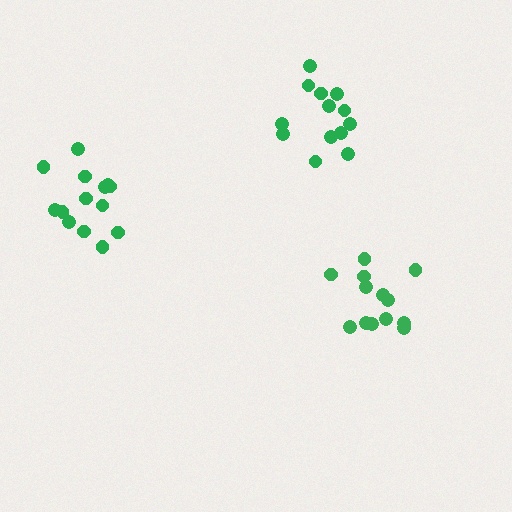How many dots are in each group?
Group 1: 14 dots, Group 2: 14 dots, Group 3: 13 dots (41 total).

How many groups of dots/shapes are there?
There are 3 groups.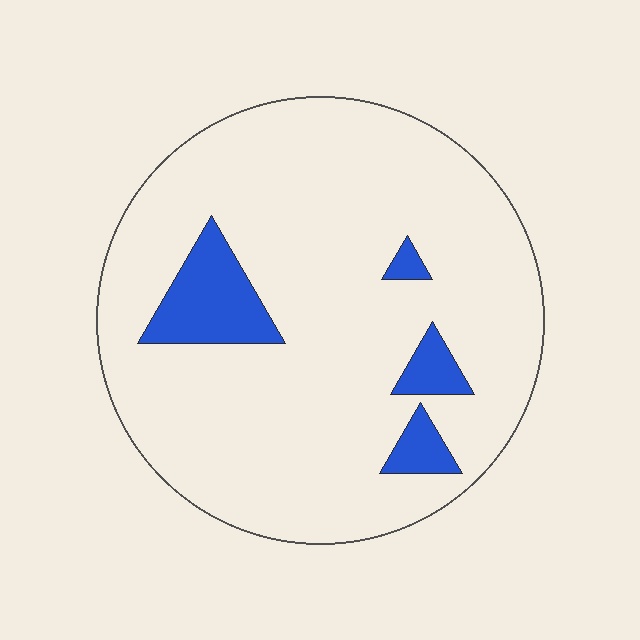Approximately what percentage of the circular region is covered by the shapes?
Approximately 10%.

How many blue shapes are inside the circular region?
4.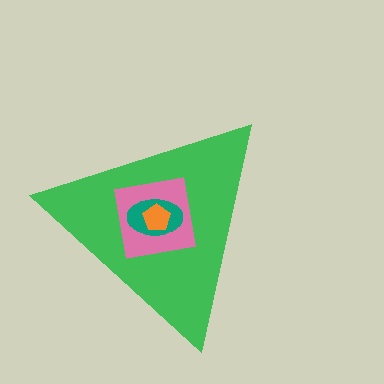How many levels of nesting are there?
4.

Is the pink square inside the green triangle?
Yes.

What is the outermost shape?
The green triangle.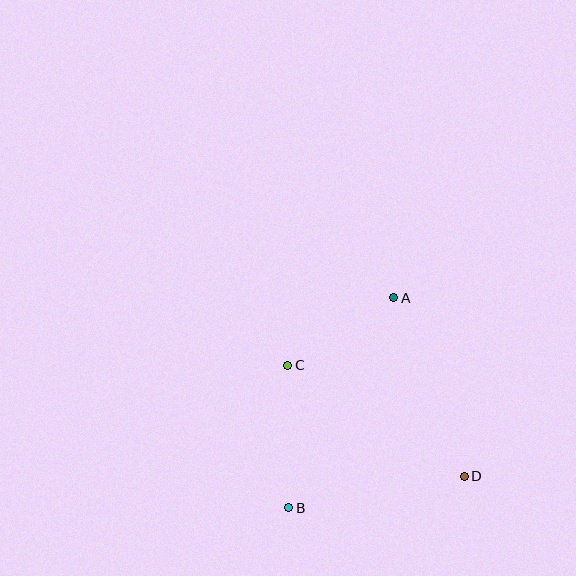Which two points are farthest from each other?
Points A and B are farthest from each other.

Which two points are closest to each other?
Points A and C are closest to each other.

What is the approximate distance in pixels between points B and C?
The distance between B and C is approximately 143 pixels.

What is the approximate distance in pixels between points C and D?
The distance between C and D is approximately 208 pixels.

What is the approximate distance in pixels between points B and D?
The distance between B and D is approximately 178 pixels.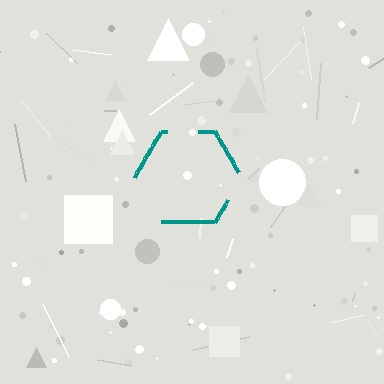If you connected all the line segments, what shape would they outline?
They would outline a hexagon.